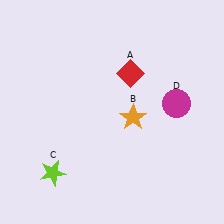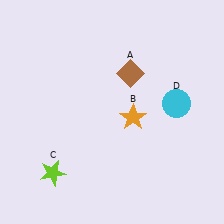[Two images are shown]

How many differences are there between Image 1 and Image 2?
There are 2 differences between the two images.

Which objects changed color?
A changed from red to brown. D changed from magenta to cyan.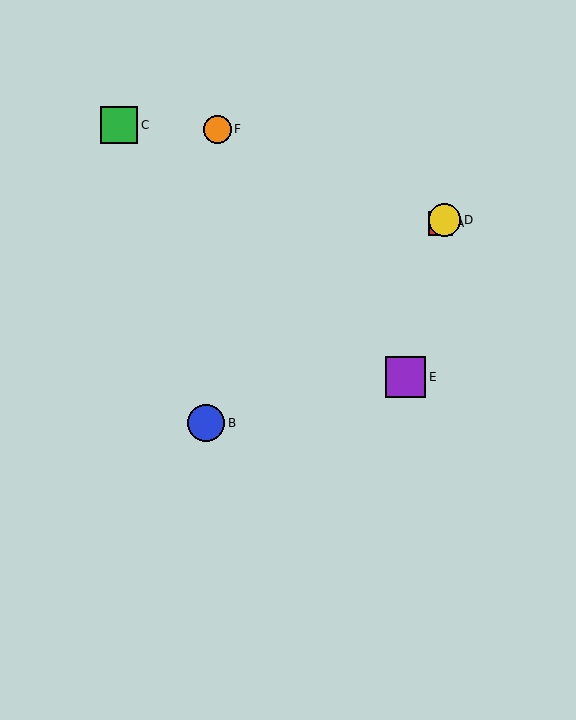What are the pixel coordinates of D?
Object D is at (445, 220).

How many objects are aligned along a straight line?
3 objects (A, B, D) are aligned along a straight line.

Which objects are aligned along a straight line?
Objects A, B, D are aligned along a straight line.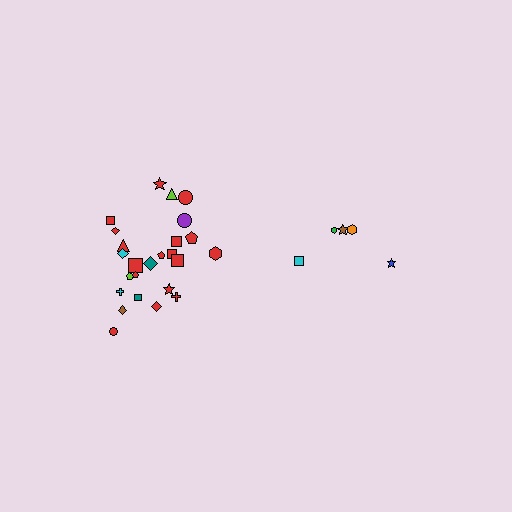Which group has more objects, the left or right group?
The left group.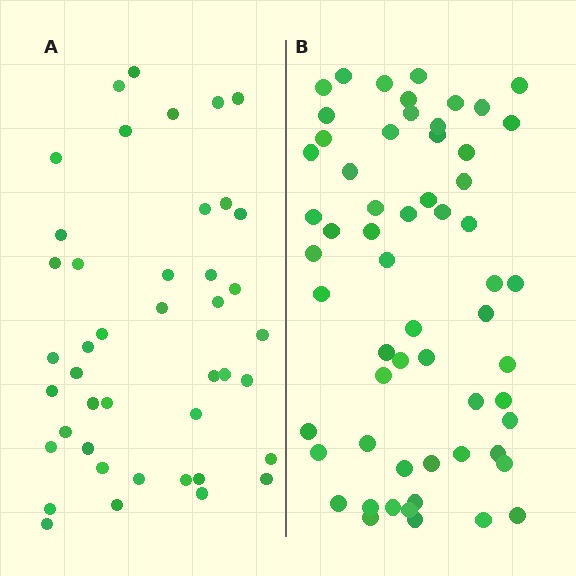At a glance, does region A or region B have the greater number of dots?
Region B (the right region) has more dots.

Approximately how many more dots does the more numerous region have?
Region B has approximately 15 more dots than region A.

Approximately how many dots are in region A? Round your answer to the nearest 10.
About 40 dots. (The exact count is 43, which rounds to 40.)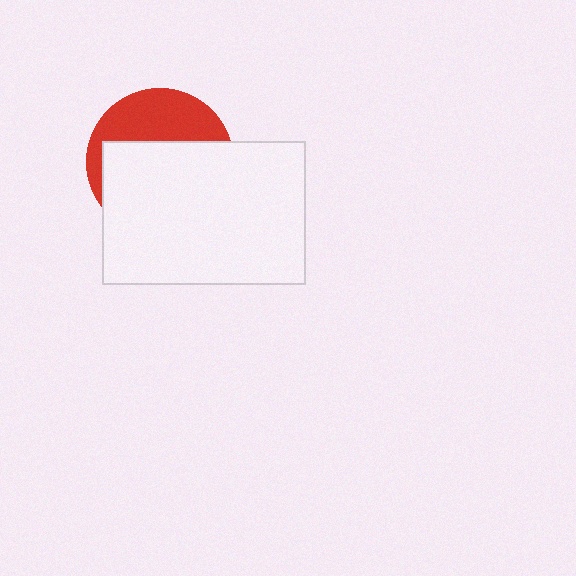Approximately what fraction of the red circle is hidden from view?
Roughly 63% of the red circle is hidden behind the white rectangle.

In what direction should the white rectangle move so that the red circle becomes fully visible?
The white rectangle should move down. That is the shortest direction to clear the overlap and leave the red circle fully visible.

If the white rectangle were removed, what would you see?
You would see the complete red circle.